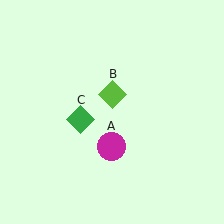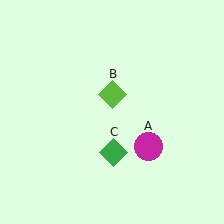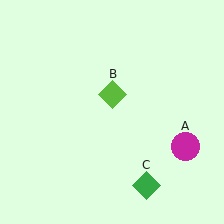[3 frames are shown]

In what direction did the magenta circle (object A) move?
The magenta circle (object A) moved right.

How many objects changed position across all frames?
2 objects changed position: magenta circle (object A), green diamond (object C).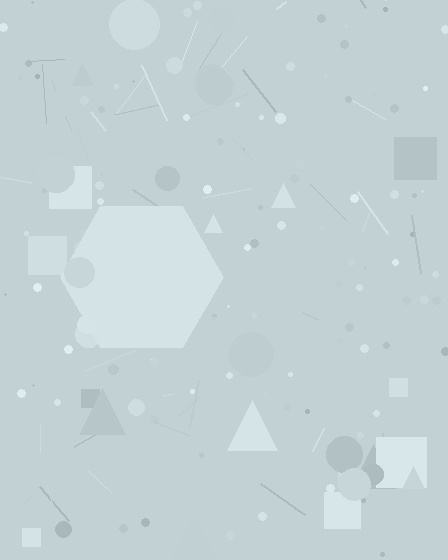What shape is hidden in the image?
A hexagon is hidden in the image.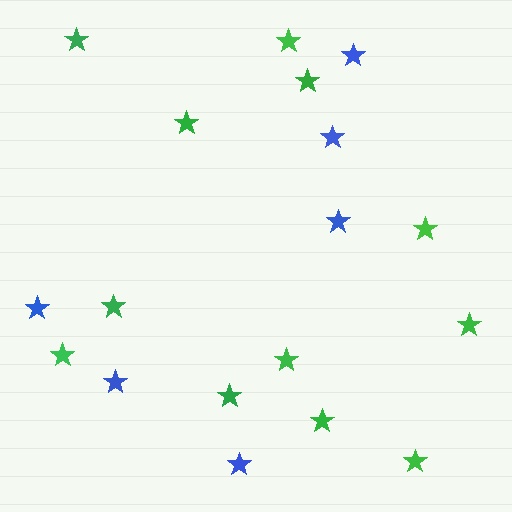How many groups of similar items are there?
There are 2 groups: one group of green stars (12) and one group of blue stars (6).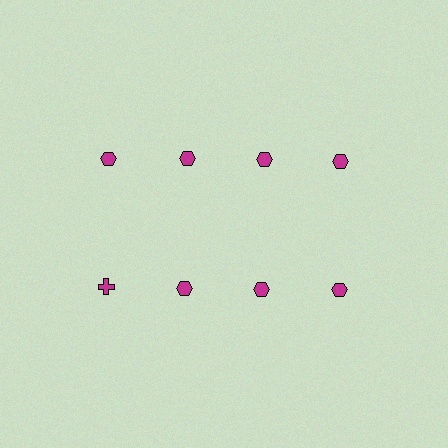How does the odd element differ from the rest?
It has a different shape: cross instead of hexagon.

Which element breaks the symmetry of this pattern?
The magenta cross in the second row, leftmost column breaks the symmetry. All other shapes are magenta hexagons.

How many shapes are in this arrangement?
There are 8 shapes arranged in a grid pattern.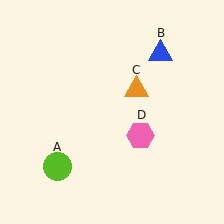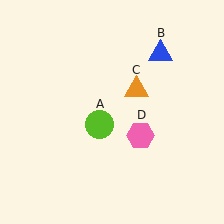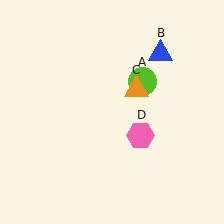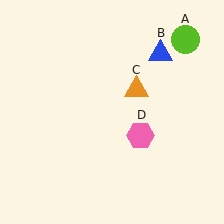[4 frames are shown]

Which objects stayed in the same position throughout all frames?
Blue triangle (object B) and orange triangle (object C) and pink hexagon (object D) remained stationary.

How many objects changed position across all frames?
1 object changed position: lime circle (object A).